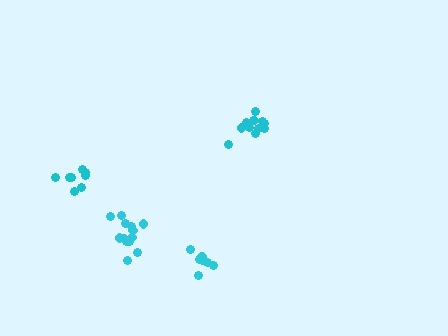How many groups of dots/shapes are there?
There are 4 groups.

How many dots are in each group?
Group 1: 12 dots, Group 2: 13 dots, Group 3: 7 dots, Group 4: 8 dots (40 total).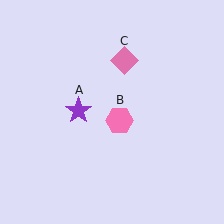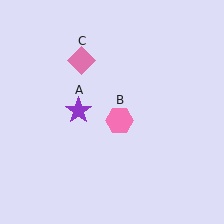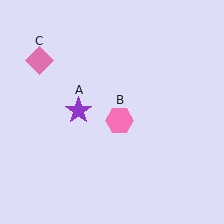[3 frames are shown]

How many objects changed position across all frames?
1 object changed position: pink diamond (object C).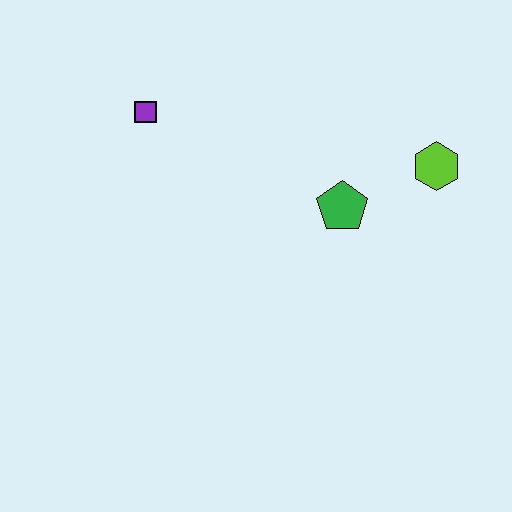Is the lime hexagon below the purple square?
Yes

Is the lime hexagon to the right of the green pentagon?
Yes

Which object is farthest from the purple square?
The lime hexagon is farthest from the purple square.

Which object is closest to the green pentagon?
The lime hexagon is closest to the green pentagon.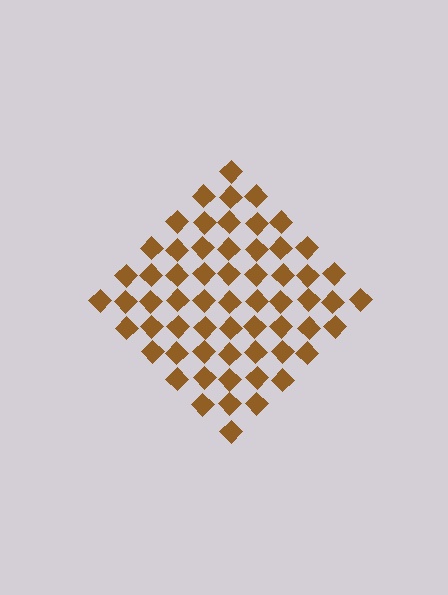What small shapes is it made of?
It is made of small diamonds.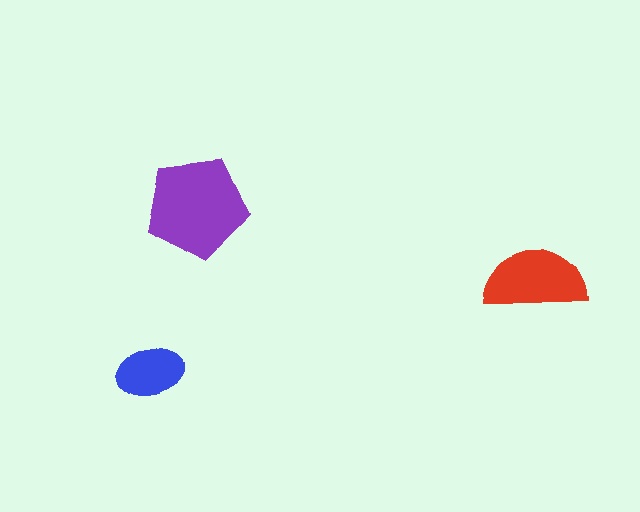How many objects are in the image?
There are 3 objects in the image.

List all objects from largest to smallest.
The purple pentagon, the red semicircle, the blue ellipse.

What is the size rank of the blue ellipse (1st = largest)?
3rd.